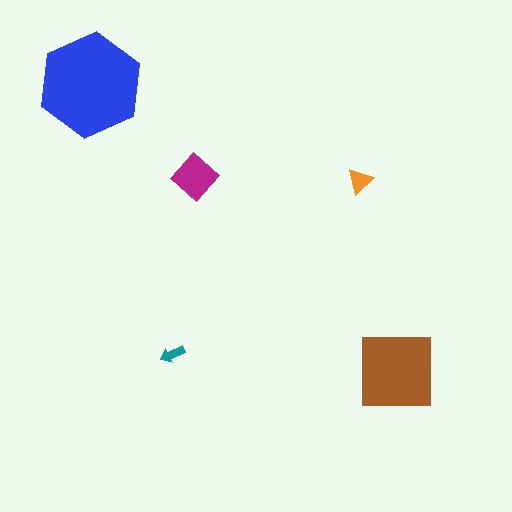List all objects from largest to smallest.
The blue hexagon, the brown square, the magenta diamond, the orange triangle, the teal arrow.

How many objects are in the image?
There are 5 objects in the image.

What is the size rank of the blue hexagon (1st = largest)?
1st.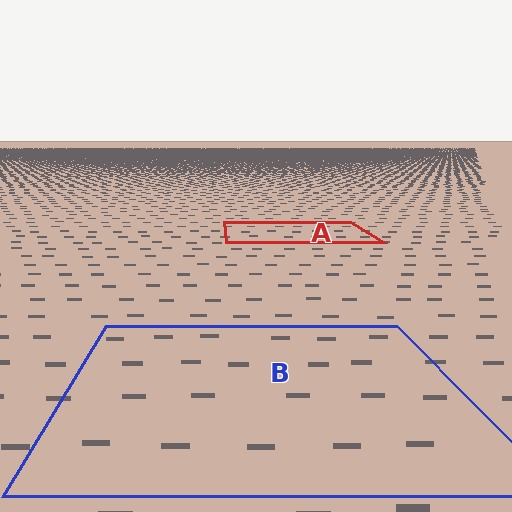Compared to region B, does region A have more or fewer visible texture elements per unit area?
Region A has more texture elements per unit area — they are packed more densely because it is farther away.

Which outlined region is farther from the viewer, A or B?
Region A is farther from the viewer — the texture elements inside it appear smaller and more densely packed.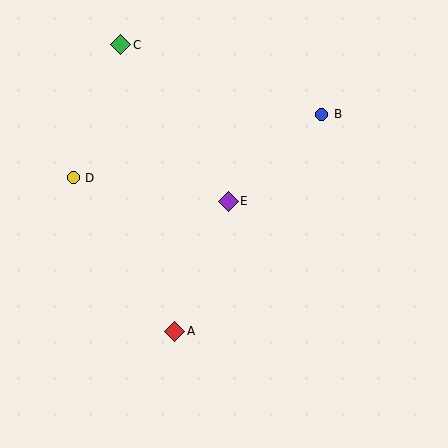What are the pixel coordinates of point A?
Point A is at (175, 331).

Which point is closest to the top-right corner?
Point B is closest to the top-right corner.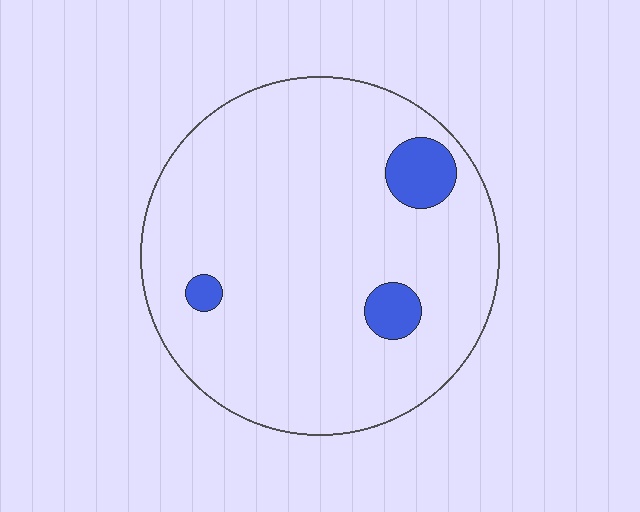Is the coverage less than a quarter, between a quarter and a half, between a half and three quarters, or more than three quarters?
Less than a quarter.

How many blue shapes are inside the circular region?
3.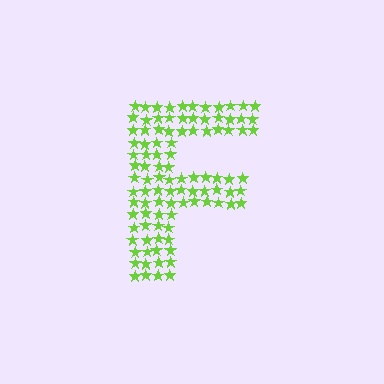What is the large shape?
The large shape is the letter F.